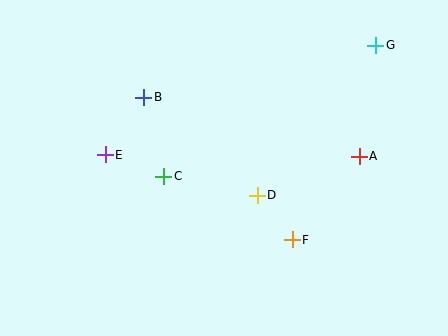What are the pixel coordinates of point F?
Point F is at (292, 240).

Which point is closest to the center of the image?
Point D at (257, 195) is closest to the center.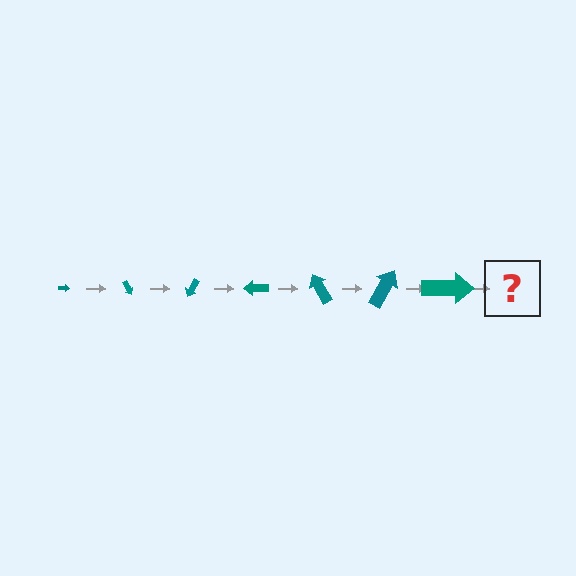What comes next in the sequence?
The next element should be an arrow, larger than the previous one and rotated 420 degrees from the start.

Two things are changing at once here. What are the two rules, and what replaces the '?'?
The two rules are that the arrow grows larger each step and it rotates 60 degrees each step. The '?' should be an arrow, larger than the previous one and rotated 420 degrees from the start.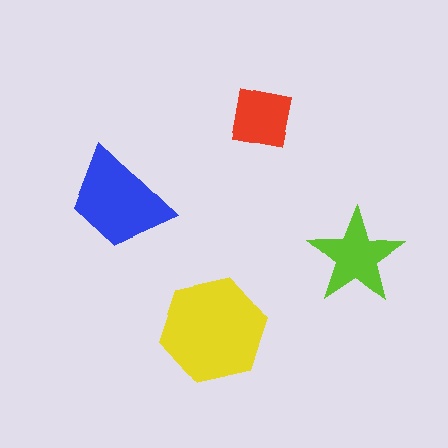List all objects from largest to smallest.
The yellow hexagon, the blue trapezoid, the lime star, the red square.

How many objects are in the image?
There are 4 objects in the image.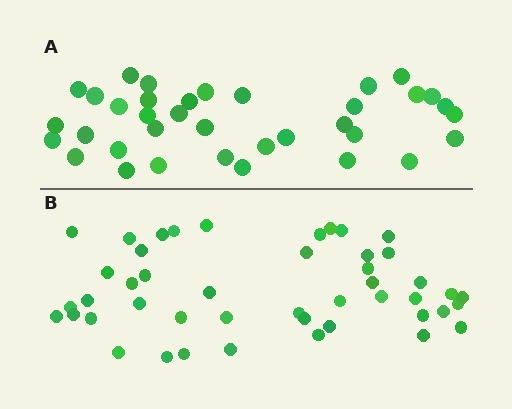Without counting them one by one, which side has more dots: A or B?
Region B (the bottom region) has more dots.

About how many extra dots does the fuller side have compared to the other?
Region B has roughly 10 or so more dots than region A.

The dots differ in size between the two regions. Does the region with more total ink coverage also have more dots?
No. Region A has more total ink coverage because its dots are larger, but region B actually contains more individual dots. Total area can be misleading — the number of items is what matters here.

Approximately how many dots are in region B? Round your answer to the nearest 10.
About 50 dots. (The exact count is 46, which rounds to 50.)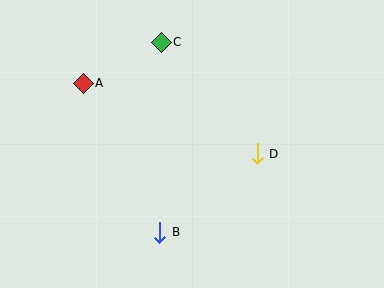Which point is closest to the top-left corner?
Point A is closest to the top-left corner.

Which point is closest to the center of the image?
Point D at (257, 154) is closest to the center.